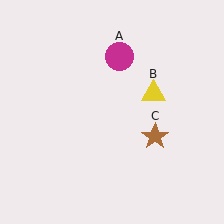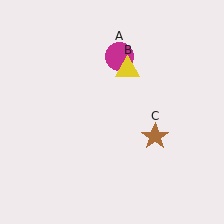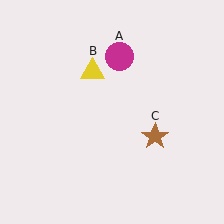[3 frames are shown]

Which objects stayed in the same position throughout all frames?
Magenta circle (object A) and brown star (object C) remained stationary.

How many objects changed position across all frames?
1 object changed position: yellow triangle (object B).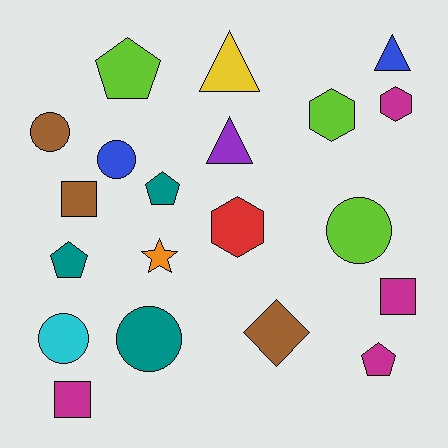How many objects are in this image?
There are 20 objects.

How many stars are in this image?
There is 1 star.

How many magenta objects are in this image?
There are 4 magenta objects.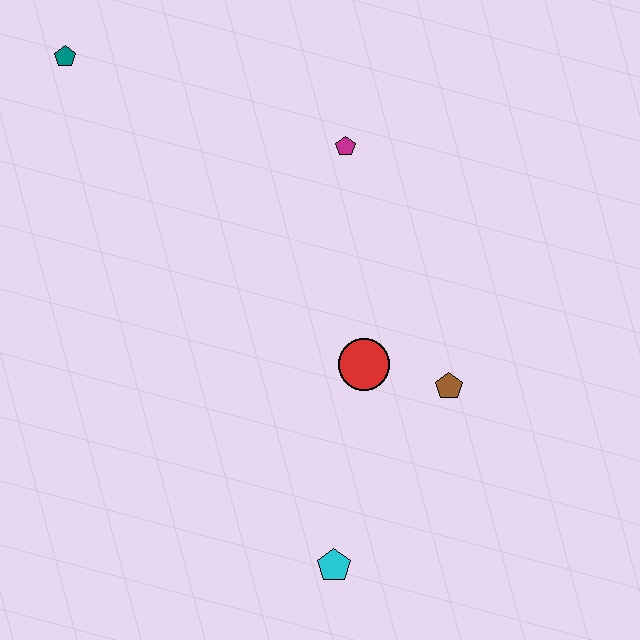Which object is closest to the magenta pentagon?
The red circle is closest to the magenta pentagon.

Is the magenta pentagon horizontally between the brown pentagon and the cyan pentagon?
Yes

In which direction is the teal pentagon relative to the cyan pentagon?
The teal pentagon is above the cyan pentagon.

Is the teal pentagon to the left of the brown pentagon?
Yes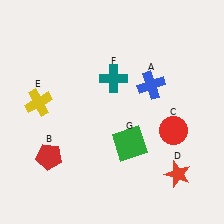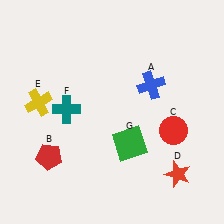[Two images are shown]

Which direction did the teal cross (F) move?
The teal cross (F) moved left.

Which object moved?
The teal cross (F) moved left.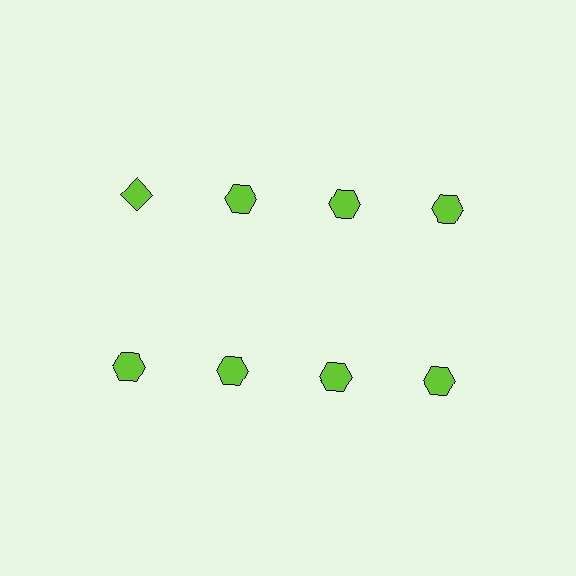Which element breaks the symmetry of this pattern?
The lime diamond in the top row, leftmost column breaks the symmetry. All other shapes are lime hexagons.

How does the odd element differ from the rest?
It has a different shape: diamond instead of hexagon.